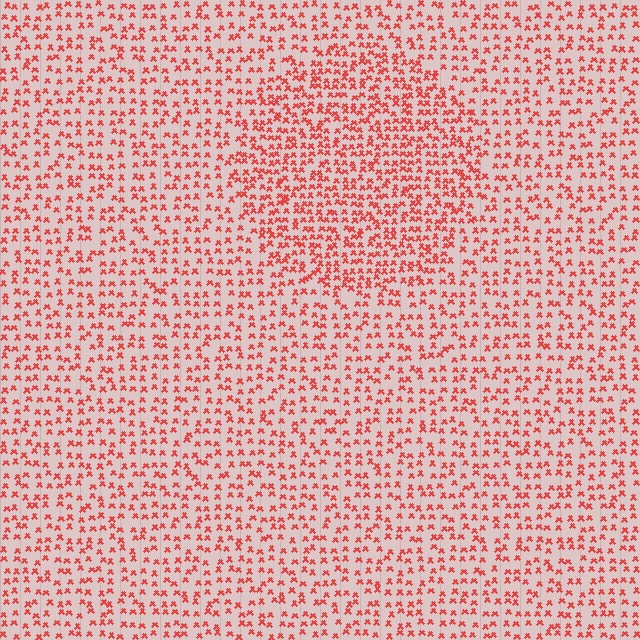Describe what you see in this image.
The image contains small red elements arranged at two different densities. A circle-shaped region is visible where the elements are more densely packed than the surrounding area.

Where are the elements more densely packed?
The elements are more densely packed inside the circle boundary.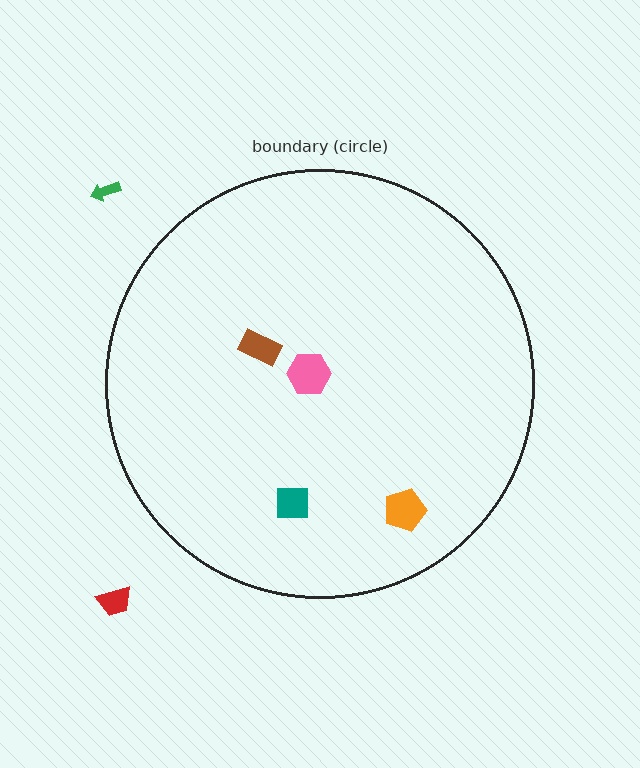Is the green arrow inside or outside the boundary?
Outside.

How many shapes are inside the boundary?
4 inside, 2 outside.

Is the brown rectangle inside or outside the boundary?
Inside.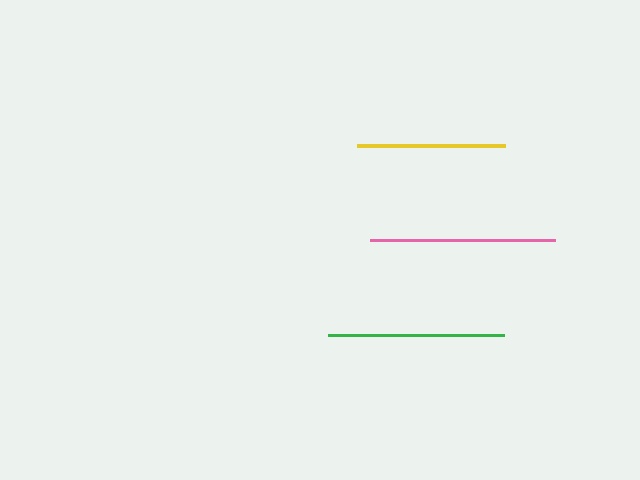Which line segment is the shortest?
The yellow line is the shortest at approximately 147 pixels.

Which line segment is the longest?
The pink line is the longest at approximately 185 pixels.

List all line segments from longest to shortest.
From longest to shortest: pink, green, yellow.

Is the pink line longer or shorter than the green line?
The pink line is longer than the green line.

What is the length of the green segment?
The green segment is approximately 176 pixels long.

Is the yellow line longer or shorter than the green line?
The green line is longer than the yellow line.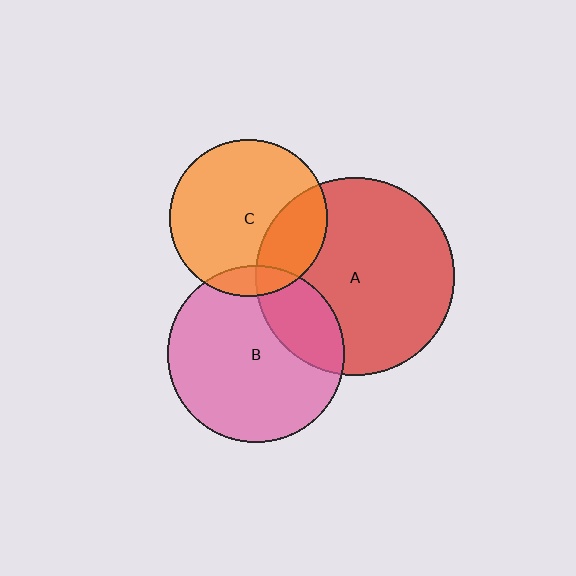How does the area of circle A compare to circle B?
Approximately 1.3 times.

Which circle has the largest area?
Circle A (red).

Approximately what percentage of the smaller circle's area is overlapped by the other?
Approximately 10%.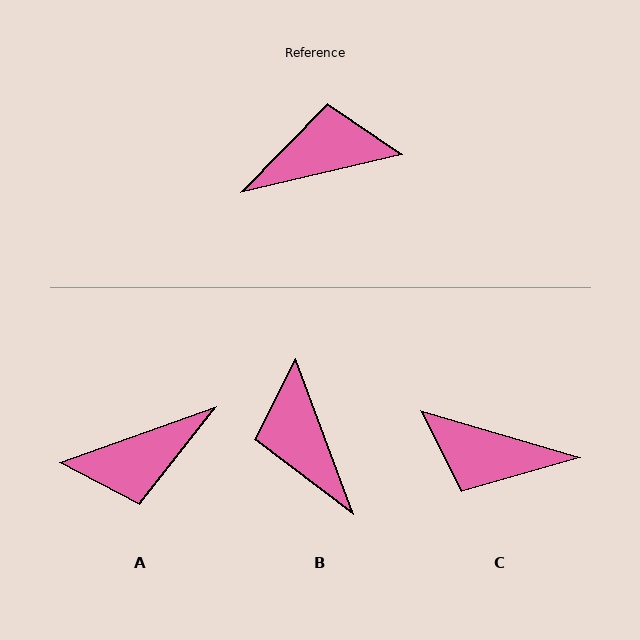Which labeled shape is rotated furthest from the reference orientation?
A, about 174 degrees away.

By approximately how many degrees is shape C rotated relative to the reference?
Approximately 151 degrees counter-clockwise.